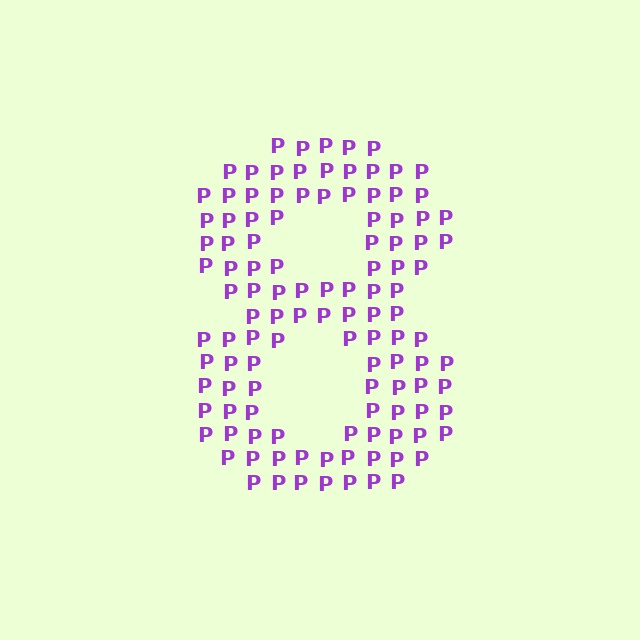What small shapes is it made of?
It is made of small letter P's.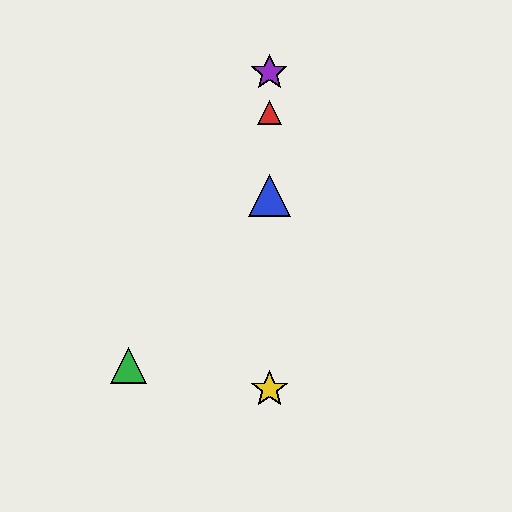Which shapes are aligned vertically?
The red triangle, the blue triangle, the yellow star, the purple star are aligned vertically.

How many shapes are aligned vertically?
4 shapes (the red triangle, the blue triangle, the yellow star, the purple star) are aligned vertically.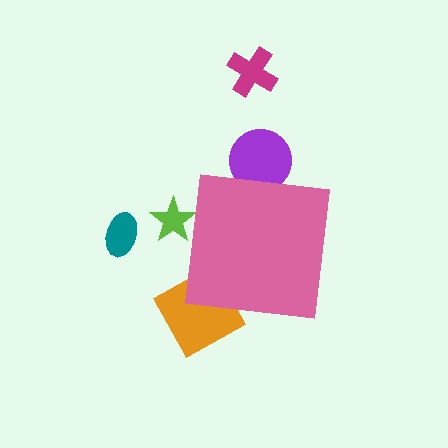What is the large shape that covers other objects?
A pink square.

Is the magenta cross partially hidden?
No, the magenta cross is fully visible.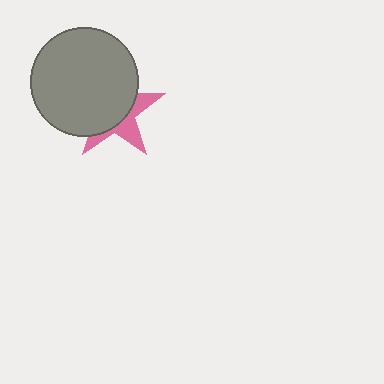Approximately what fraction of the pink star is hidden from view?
Roughly 64% of the pink star is hidden behind the gray circle.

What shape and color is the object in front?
The object in front is a gray circle.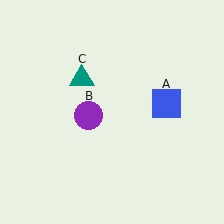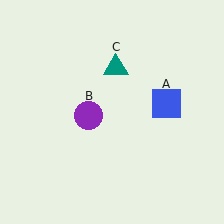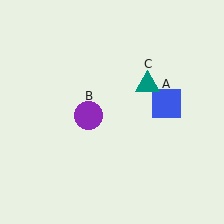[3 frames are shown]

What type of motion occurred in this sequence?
The teal triangle (object C) rotated clockwise around the center of the scene.